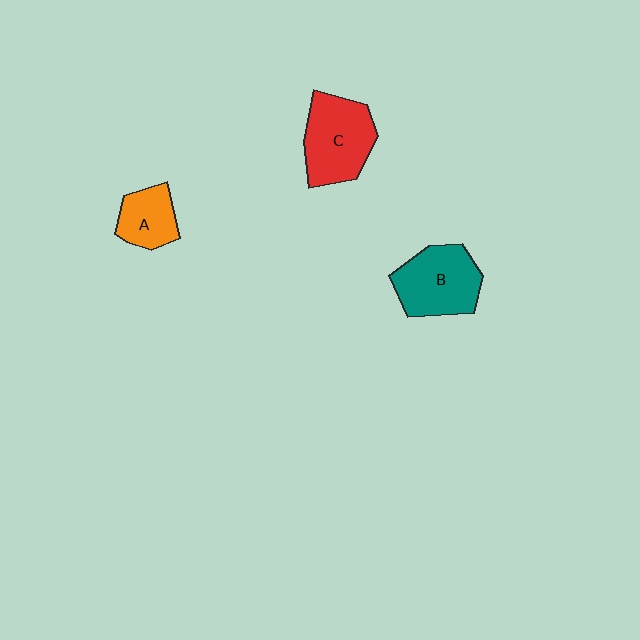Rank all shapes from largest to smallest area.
From largest to smallest: C (red), B (teal), A (orange).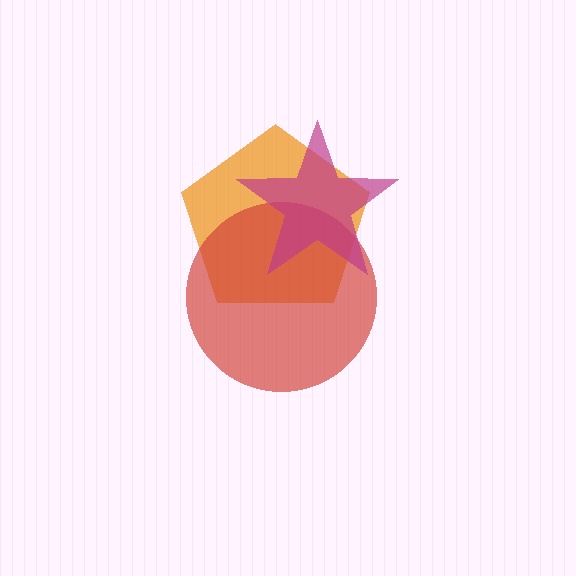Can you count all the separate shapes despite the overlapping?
Yes, there are 3 separate shapes.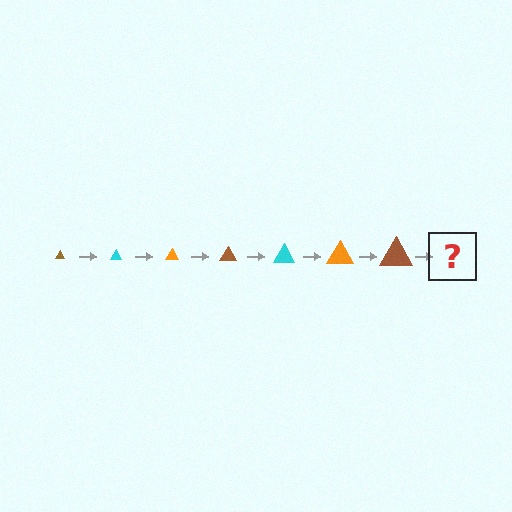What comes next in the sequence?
The next element should be a cyan triangle, larger than the previous one.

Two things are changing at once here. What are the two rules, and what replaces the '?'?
The two rules are that the triangle grows larger each step and the color cycles through brown, cyan, and orange. The '?' should be a cyan triangle, larger than the previous one.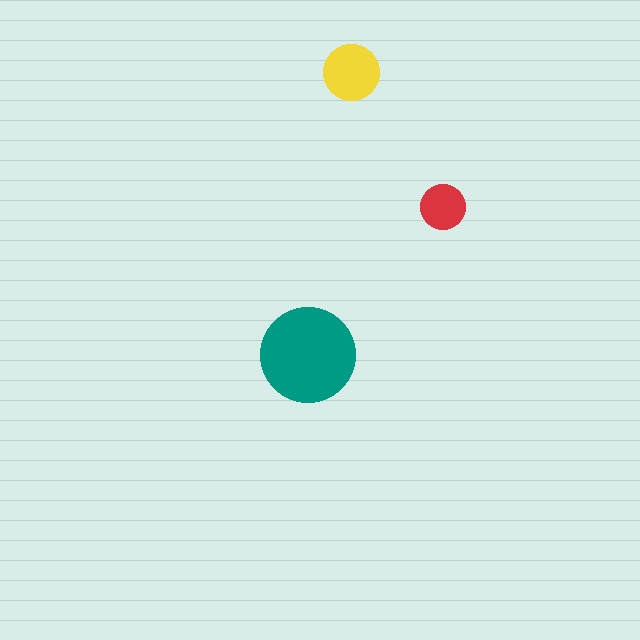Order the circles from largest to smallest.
the teal one, the yellow one, the red one.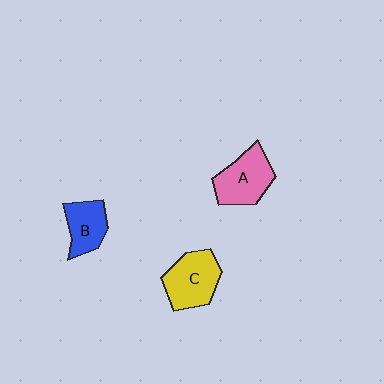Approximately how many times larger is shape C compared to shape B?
Approximately 1.4 times.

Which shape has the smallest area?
Shape B (blue).